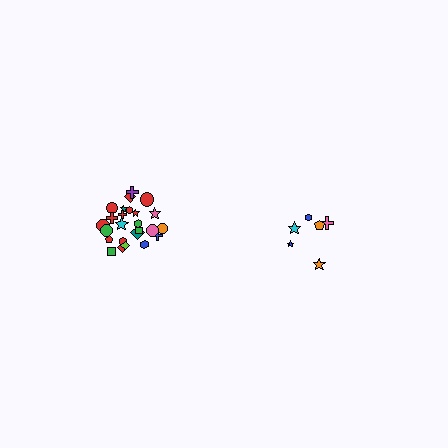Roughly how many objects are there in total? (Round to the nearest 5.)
Roughly 30 objects in total.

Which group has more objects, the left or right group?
The left group.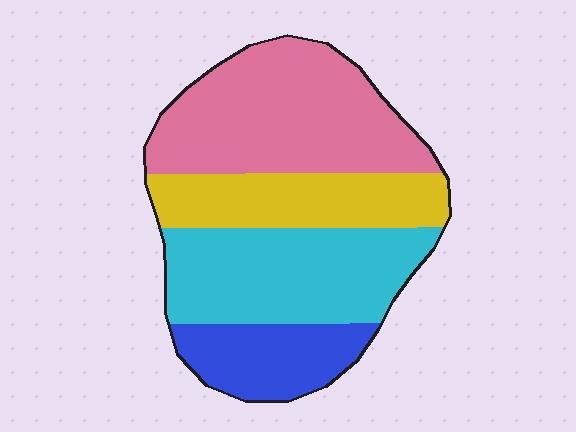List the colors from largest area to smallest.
From largest to smallest: pink, cyan, yellow, blue.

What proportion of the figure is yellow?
Yellow takes up about one fifth (1/5) of the figure.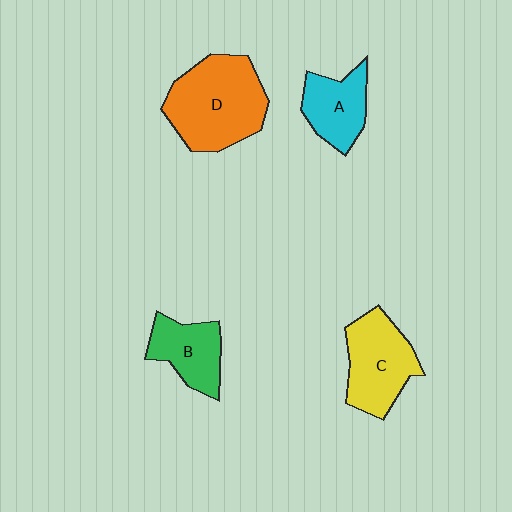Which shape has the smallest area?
Shape A (cyan).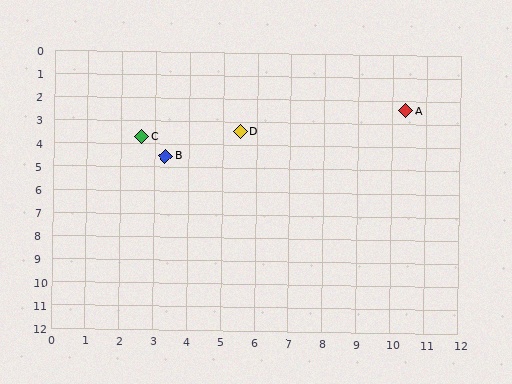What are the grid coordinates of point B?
Point B is at approximately (3.3, 4.5).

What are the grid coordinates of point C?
Point C is at approximately (2.6, 3.7).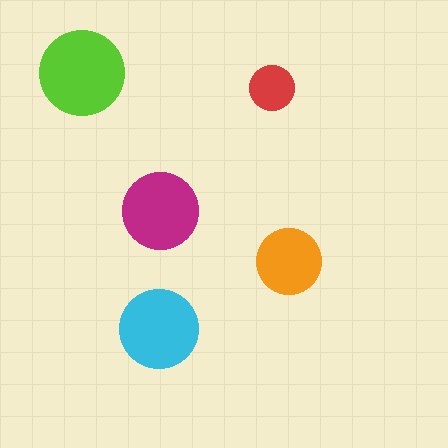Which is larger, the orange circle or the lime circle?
The lime one.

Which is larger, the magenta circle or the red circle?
The magenta one.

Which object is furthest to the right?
The orange circle is rightmost.